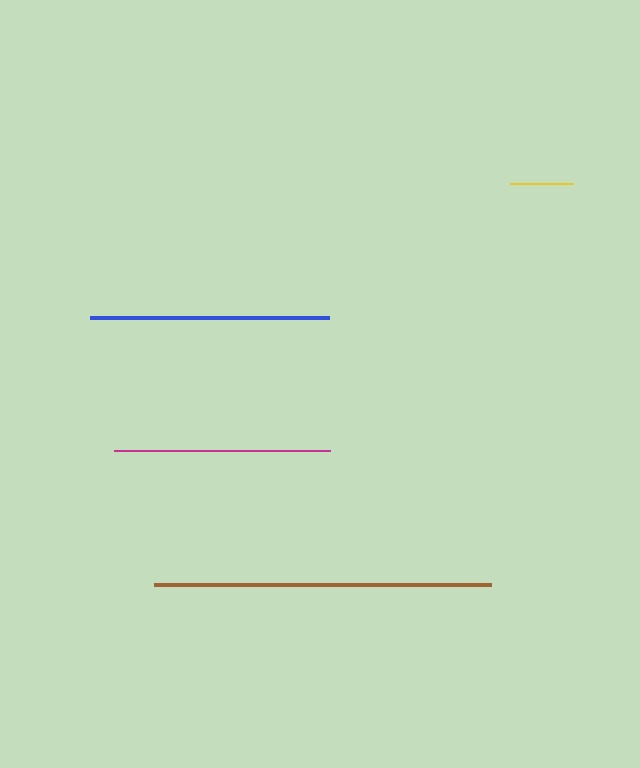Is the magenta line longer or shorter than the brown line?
The brown line is longer than the magenta line.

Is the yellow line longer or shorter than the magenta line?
The magenta line is longer than the yellow line.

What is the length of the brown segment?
The brown segment is approximately 337 pixels long.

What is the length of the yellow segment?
The yellow segment is approximately 64 pixels long.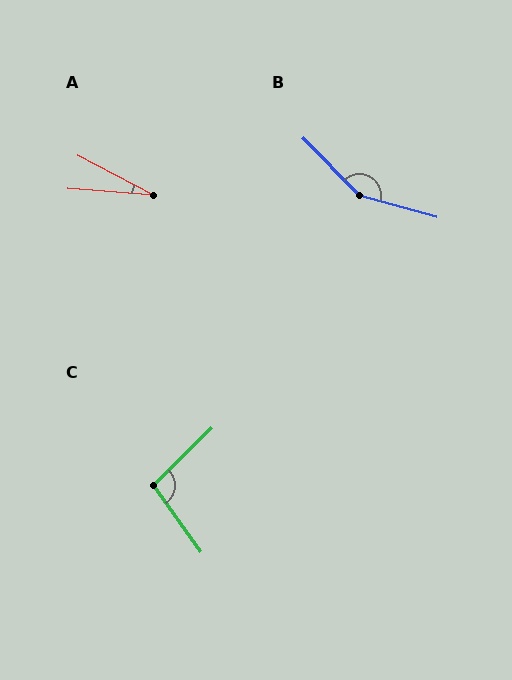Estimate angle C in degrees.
Approximately 99 degrees.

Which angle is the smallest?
A, at approximately 24 degrees.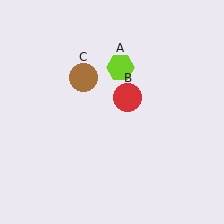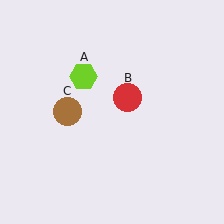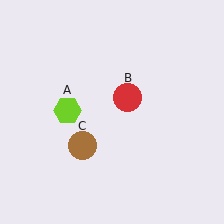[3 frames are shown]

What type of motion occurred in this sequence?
The lime hexagon (object A), brown circle (object C) rotated counterclockwise around the center of the scene.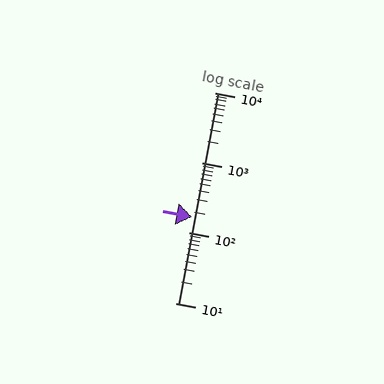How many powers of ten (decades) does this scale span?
The scale spans 3 decades, from 10 to 10000.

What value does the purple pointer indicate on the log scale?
The pointer indicates approximately 170.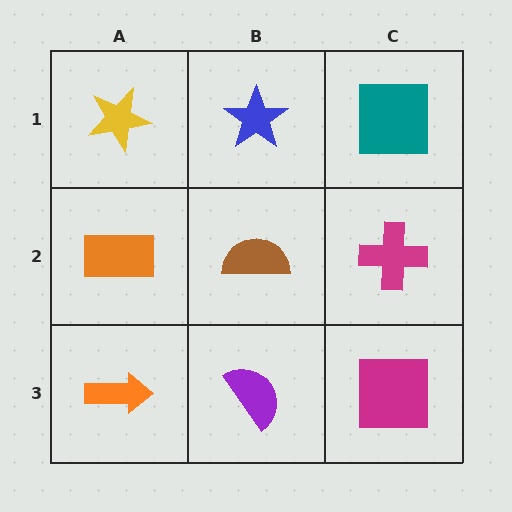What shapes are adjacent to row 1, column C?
A magenta cross (row 2, column C), a blue star (row 1, column B).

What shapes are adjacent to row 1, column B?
A brown semicircle (row 2, column B), a yellow star (row 1, column A), a teal square (row 1, column C).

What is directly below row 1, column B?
A brown semicircle.